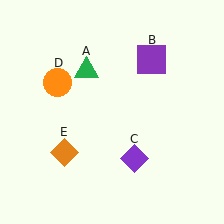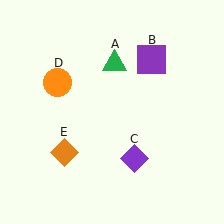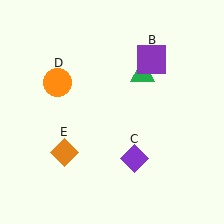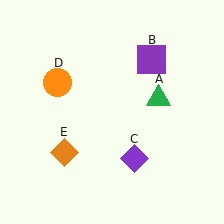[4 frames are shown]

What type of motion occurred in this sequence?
The green triangle (object A) rotated clockwise around the center of the scene.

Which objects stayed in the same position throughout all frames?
Purple square (object B) and purple diamond (object C) and orange circle (object D) and orange diamond (object E) remained stationary.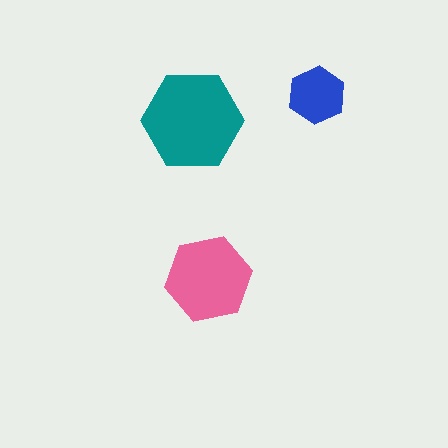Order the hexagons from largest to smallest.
the teal one, the pink one, the blue one.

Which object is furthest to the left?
The teal hexagon is leftmost.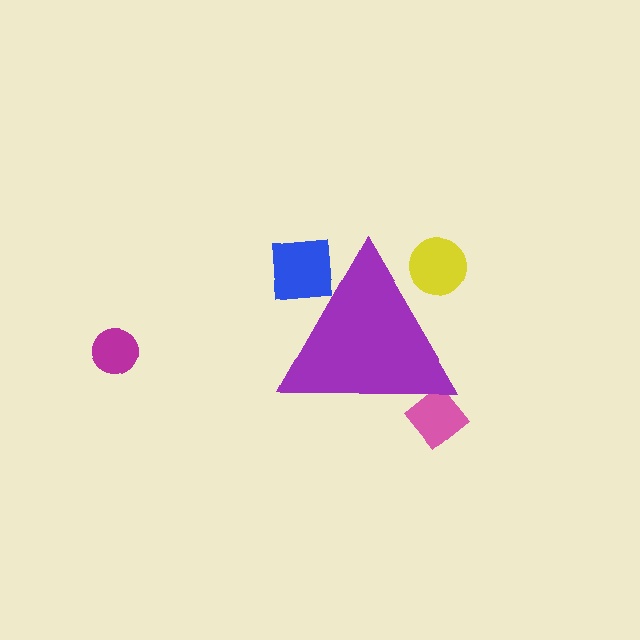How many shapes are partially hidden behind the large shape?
3 shapes are partially hidden.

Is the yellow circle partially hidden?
Yes, the yellow circle is partially hidden behind the purple triangle.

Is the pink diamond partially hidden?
Yes, the pink diamond is partially hidden behind the purple triangle.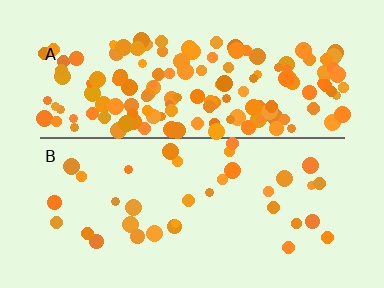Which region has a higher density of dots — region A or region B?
A (the top).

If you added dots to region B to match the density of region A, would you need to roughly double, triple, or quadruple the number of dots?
Approximately quadruple.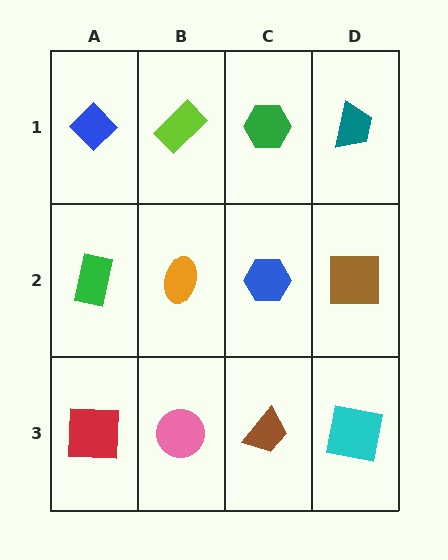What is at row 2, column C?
A blue hexagon.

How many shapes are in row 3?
4 shapes.